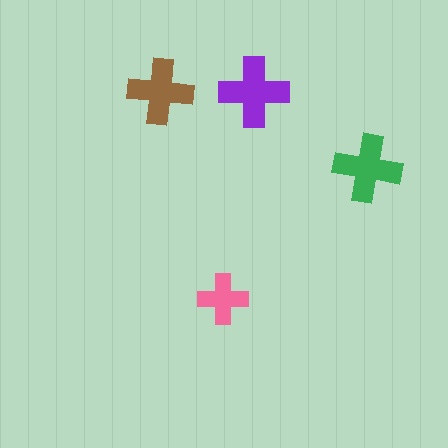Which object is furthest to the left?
The brown cross is leftmost.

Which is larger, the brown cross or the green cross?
The green one.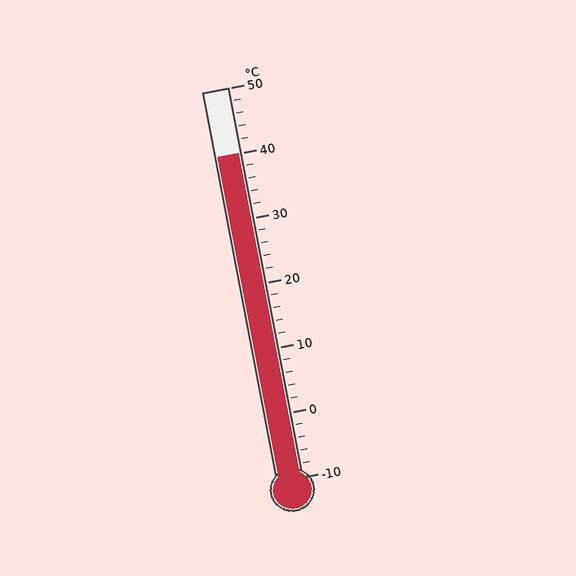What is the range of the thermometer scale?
The thermometer scale ranges from -10°C to 50°C.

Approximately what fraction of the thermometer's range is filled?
The thermometer is filled to approximately 85% of its range.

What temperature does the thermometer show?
The thermometer shows approximately 40°C.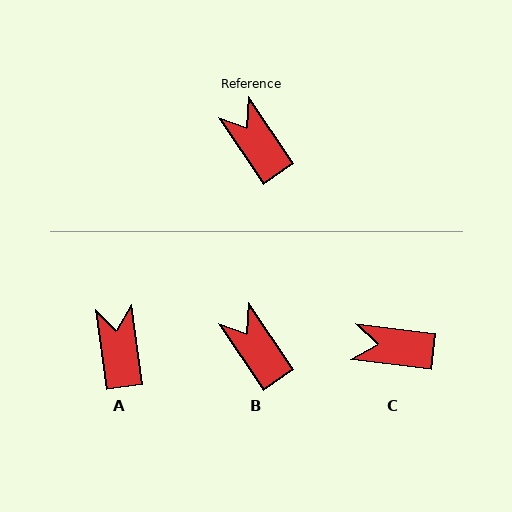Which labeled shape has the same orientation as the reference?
B.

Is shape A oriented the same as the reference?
No, it is off by about 26 degrees.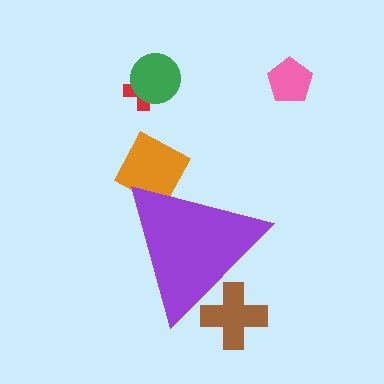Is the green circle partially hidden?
No, the green circle is fully visible.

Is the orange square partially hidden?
Yes, the orange square is partially hidden behind the purple triangle.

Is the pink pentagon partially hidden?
No, the pink pentagon is fully visible.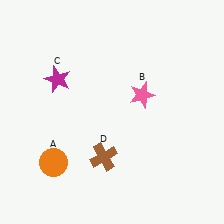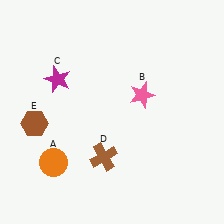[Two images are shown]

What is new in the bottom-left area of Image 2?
A brown hexagon (E) was added in the bottom-left area of Image 2.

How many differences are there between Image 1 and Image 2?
There is 1 difference between the two images.